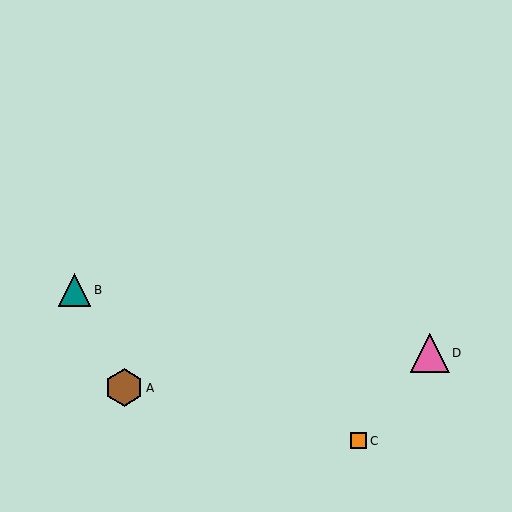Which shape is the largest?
The pink triangle (labeled D) is the largest.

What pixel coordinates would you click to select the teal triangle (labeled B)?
Click at (74, 290) to select the teal triangle B.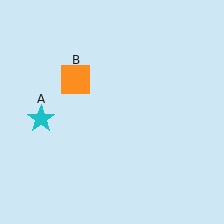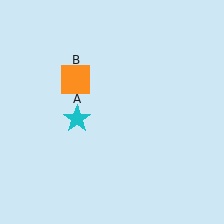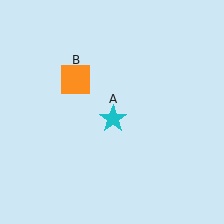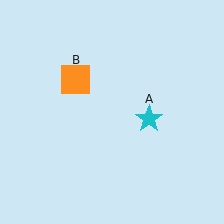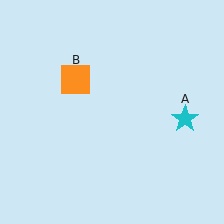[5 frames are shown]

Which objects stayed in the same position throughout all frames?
Orange square (object B) remained stationary.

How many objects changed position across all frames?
1 object changed position: cyan star (object A).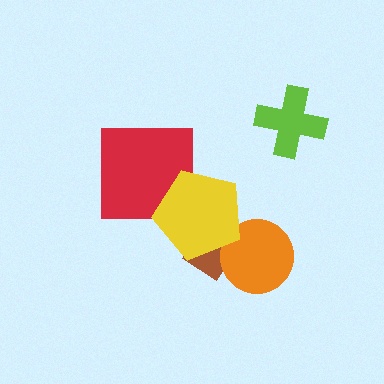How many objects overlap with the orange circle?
2 objects overlap with the orange circle.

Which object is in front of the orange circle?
The yellow pentagon is in front of the orange circle.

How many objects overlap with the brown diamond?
2 objects overlap with the brown diamond.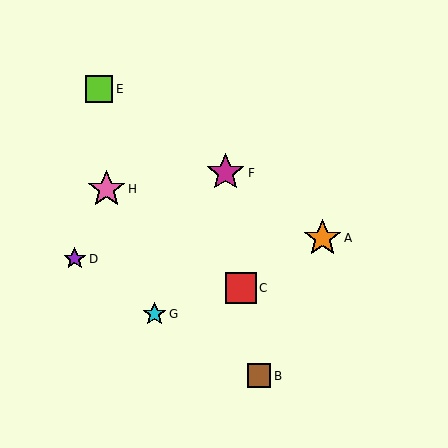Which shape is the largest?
The magenta star (labeled F) is the largest.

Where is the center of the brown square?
The center of the brown square is at (259, 376).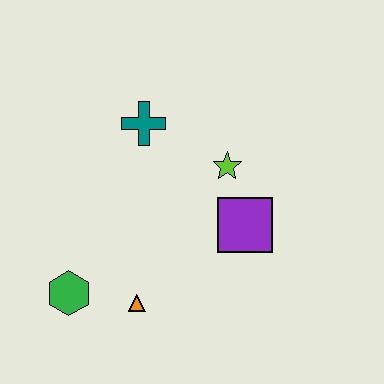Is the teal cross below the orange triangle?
No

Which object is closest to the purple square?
The lime star is closest to the purple square.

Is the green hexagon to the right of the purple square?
No